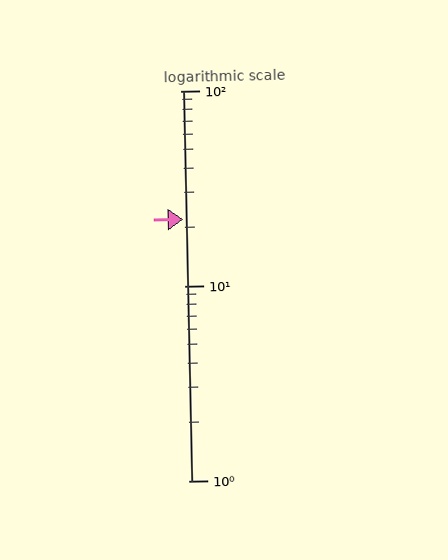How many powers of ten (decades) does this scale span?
The scale spans 2 decades, from 1 to 100.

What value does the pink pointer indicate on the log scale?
The pointer indicates approximately 22.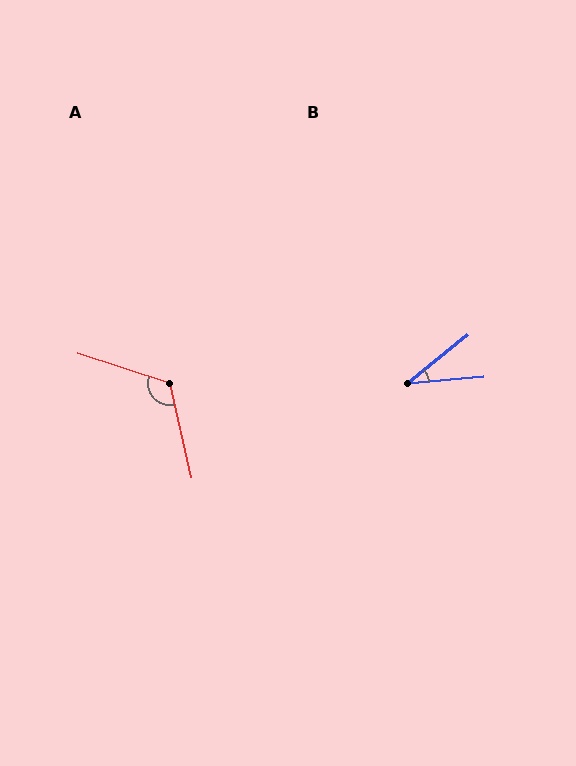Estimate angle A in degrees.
Approximately 121 degrees.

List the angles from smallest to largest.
B (34°), A (121°).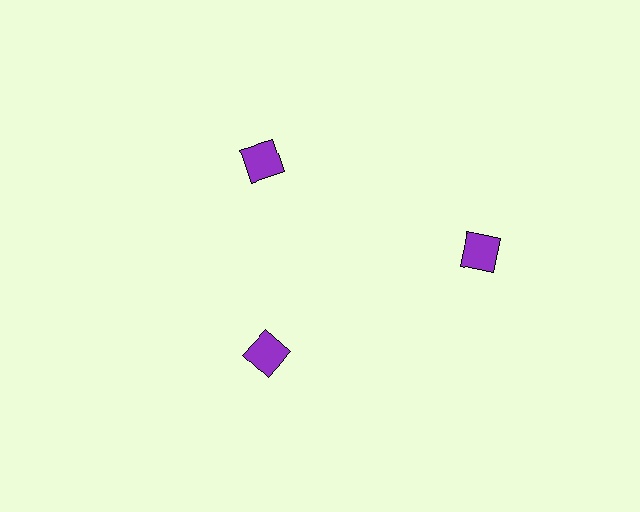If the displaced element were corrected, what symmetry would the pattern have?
It would have 3-fold rotational symmetry — the pattern would map onto itself every 120 degrees.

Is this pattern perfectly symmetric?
No. The 3 purple diamonds are arranged in a ring, but one element near the 3 o'clock position is pushed outward from the center, breaking the 3-fold rotational symmetry.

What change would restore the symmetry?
The symmetry would be restored by moving it inward, back onto the ring so that all 3 diamonds sit at equal angles and equal distance from the center.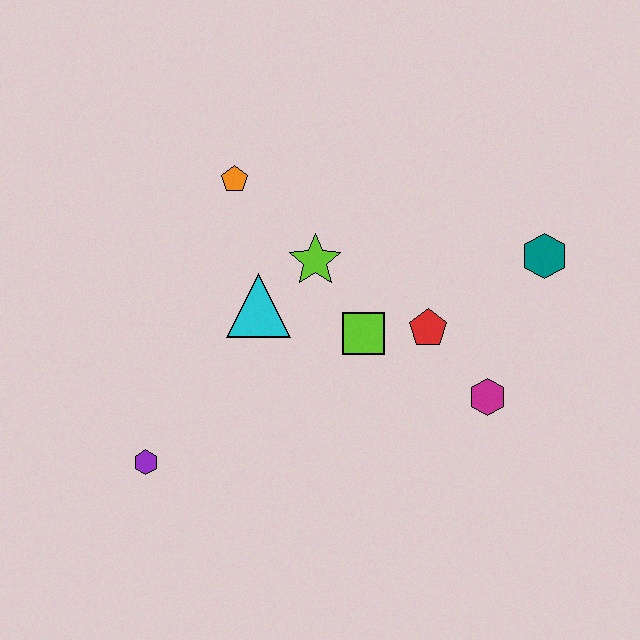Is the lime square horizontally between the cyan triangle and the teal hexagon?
Yes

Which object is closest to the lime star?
The cyan triangle is closest to the lime star.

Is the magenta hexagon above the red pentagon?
No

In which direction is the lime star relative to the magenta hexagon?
The lime star is to the left of the magenta hexagon.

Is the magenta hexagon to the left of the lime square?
No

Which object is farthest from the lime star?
The purple hexagon is farthest from the lime star.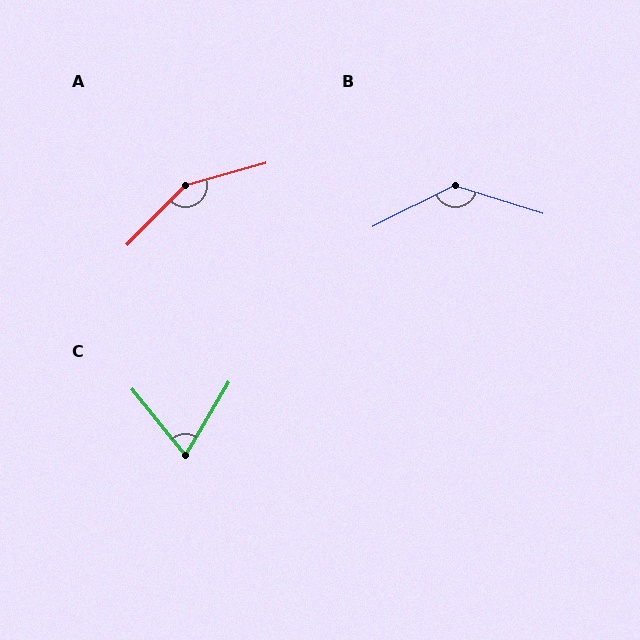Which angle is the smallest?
C, at approximately 70 degrees.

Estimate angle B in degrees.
Approximately 136 degrees.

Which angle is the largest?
A, at approximately 149 degrees.